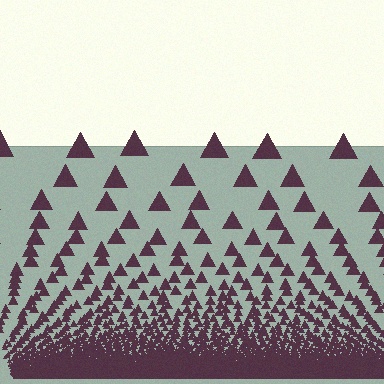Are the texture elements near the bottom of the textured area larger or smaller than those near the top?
Smaller. The gradient is inverted — elements near the bottom are smaller and denser.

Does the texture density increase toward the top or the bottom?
Density increases toward the bottom.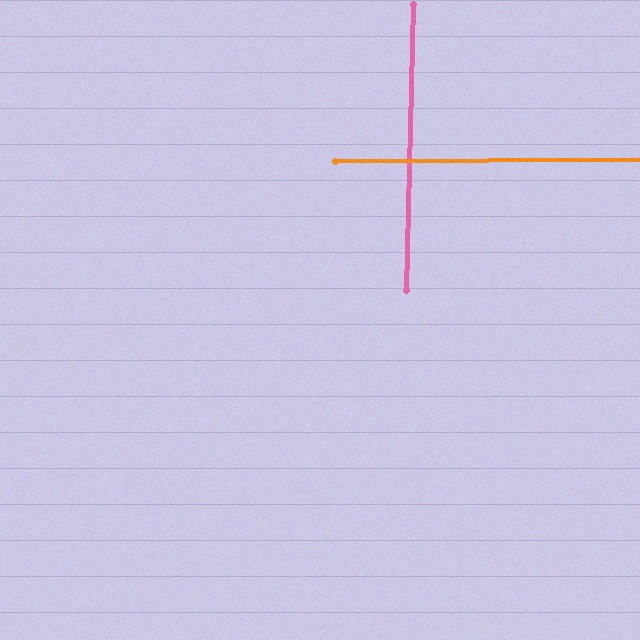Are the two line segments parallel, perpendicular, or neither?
Perpendicular — they meet at approximately 88°.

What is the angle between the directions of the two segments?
Approximately 88 degrees.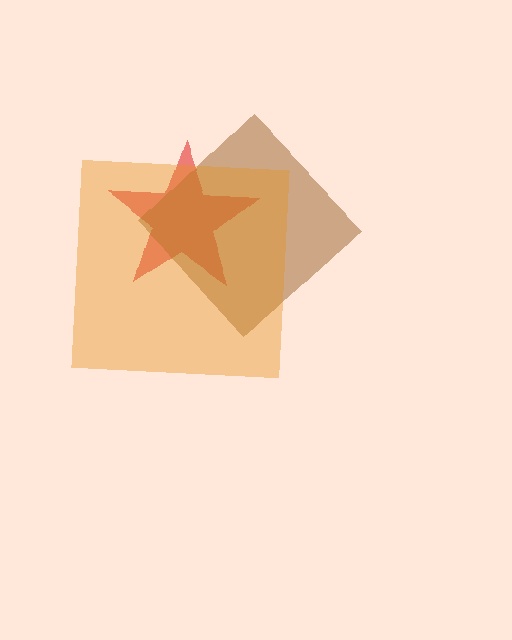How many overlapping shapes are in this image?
There are 3 overlapping shapes in the image.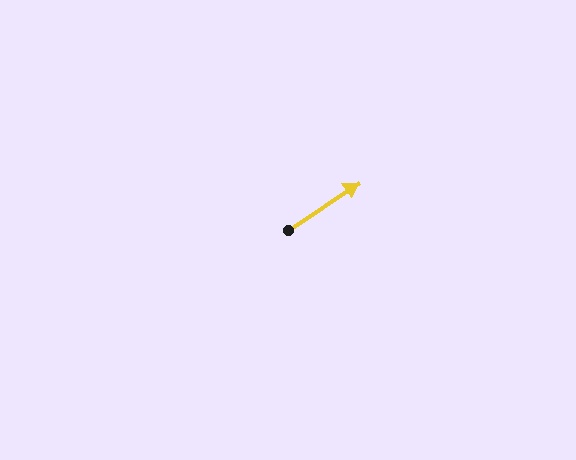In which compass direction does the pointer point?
Northeast.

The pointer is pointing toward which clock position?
Roughly 2 o'clock.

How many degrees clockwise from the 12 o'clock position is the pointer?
Approximately 56 degrees.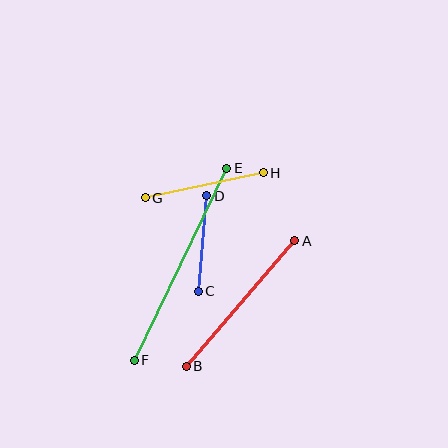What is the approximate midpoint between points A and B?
The midpoint is at approximately (241, 304) pixels.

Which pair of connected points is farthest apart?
Points E and F are farthest apart.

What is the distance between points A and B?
The distance is approximately 166 pixels.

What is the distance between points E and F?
The distance is approximately 213 pixels.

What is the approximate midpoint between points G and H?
The midpoint is at approximately (204, 185) pixels.